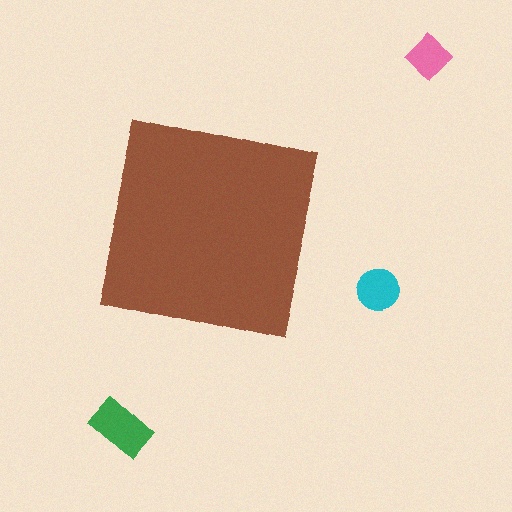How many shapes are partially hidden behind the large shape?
0 shapes are partially hidden.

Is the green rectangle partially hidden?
No, the green rectangle is fully visible.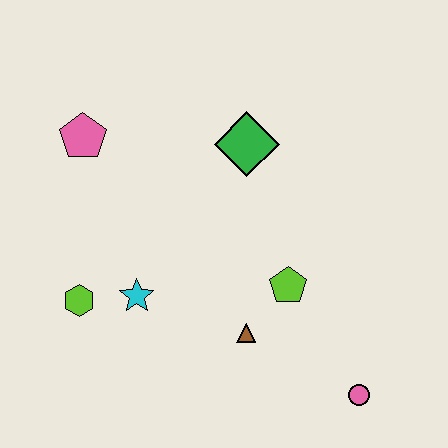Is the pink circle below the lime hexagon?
Yes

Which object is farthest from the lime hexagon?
The pink circle is farthest from the lime hexagon.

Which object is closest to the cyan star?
The lime hexagon is closest to the cyan star.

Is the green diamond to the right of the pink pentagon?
Yes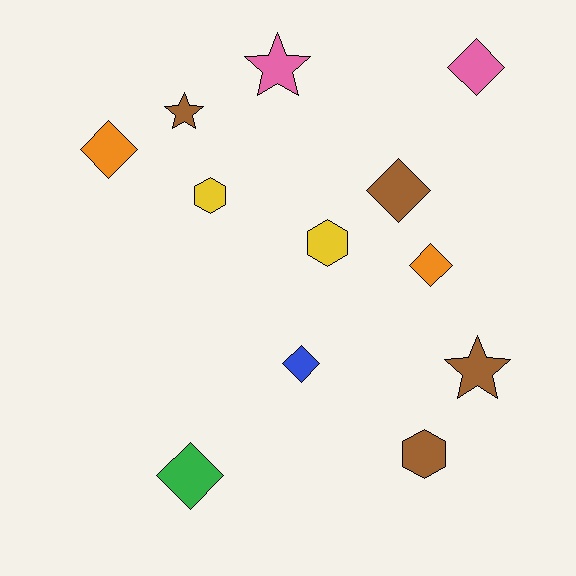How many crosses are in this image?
There are no crosses.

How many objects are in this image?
There are 12 objects.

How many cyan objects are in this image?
There are no cyan objects.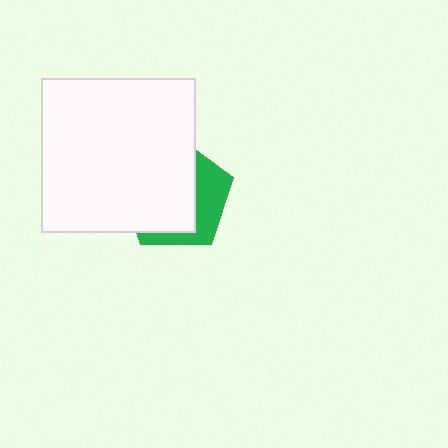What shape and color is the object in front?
The object in front is a white square.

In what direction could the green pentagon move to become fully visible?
The green pentagon could move right. That would shift it out from behind the white square entirely.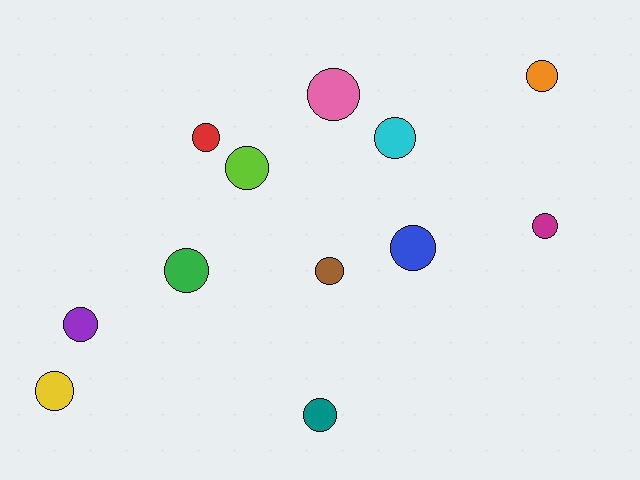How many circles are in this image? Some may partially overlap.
There are 12 circles.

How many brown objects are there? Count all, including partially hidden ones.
There is 1 brown object.